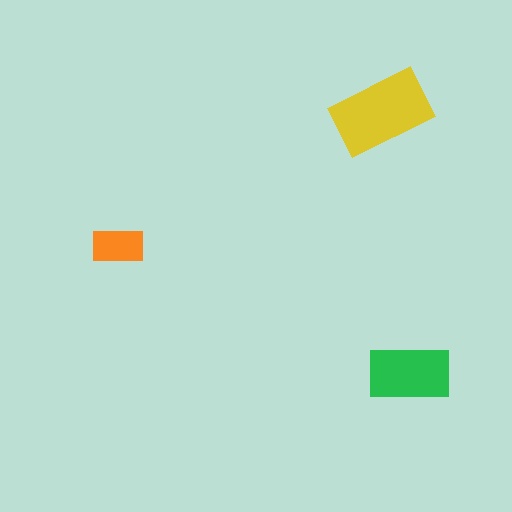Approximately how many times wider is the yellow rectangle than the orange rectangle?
About 2 times wider.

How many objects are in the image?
There are 3 objects in the image.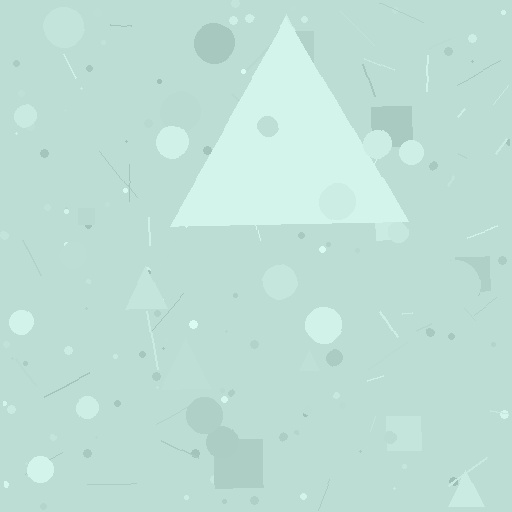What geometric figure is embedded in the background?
A triangle is embedded in the background.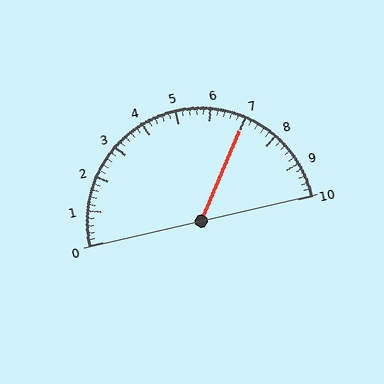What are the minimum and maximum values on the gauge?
The gauge ranges from 0 to 10.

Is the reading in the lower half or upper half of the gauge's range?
The reading is in the upper half of the range (0 to 10).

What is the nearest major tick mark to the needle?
The nearest major tick mark is 7.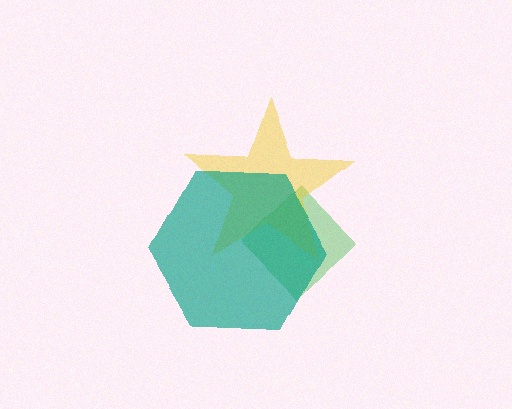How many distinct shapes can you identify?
There are 3 distinct shapes: a green diamond, a yellow star, a teal hexagon.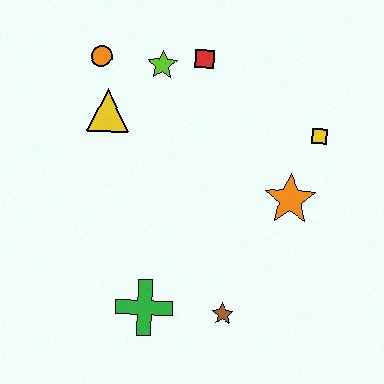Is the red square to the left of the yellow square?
Yes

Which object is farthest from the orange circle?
The brown star is farthest from the orange circle.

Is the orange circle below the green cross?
No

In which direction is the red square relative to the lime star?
The red square is to the right of the lime star.